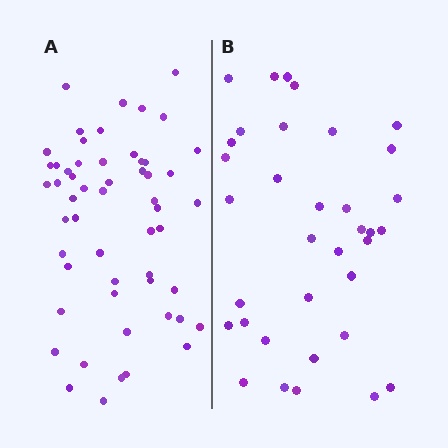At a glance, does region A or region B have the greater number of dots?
Region A (the left region) has more dots.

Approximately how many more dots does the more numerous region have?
Region A has approximately 20 more dots than region B.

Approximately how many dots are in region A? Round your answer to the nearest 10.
About 60 dots. (The exact count is 55, which rounds to 60.)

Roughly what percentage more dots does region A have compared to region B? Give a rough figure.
About 55% more.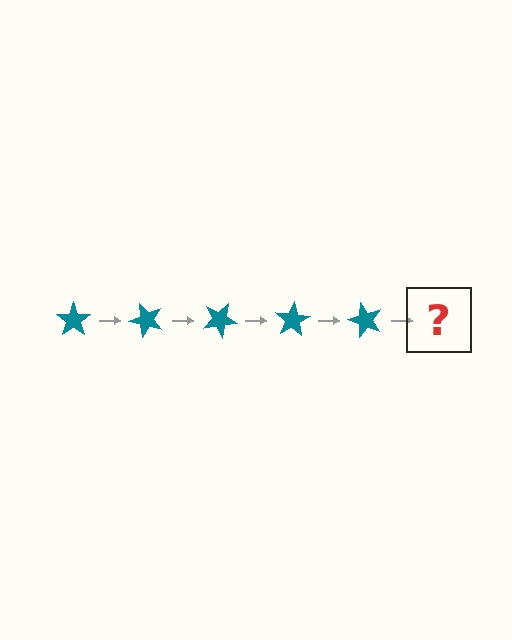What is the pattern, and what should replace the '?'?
The pattern is that the star rotates 50 degrees each step. The '?' should be a teal star rotated 250 degrees.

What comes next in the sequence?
The next element should be a teal star rotated 250 degrees.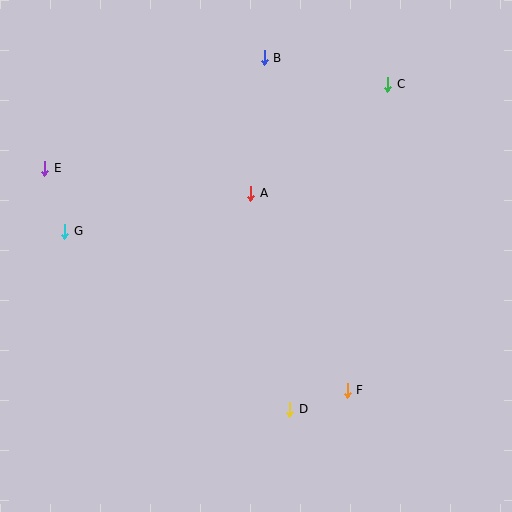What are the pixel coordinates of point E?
Point E is at (45, 168).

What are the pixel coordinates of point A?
Point A is at (251, 193).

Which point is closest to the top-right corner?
Point C is closest to the top-right corner.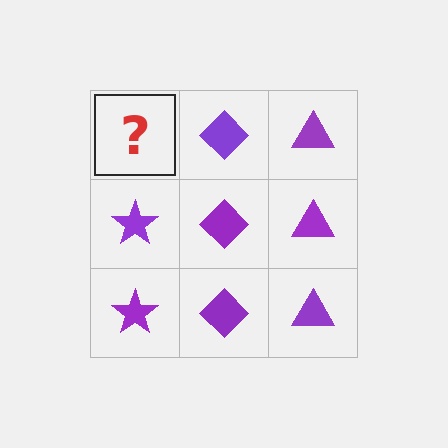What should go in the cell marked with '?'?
The missing cell should contain a purple star.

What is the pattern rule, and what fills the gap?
The rule is that each column has a consistent shape. The gap should be filled with a purple star.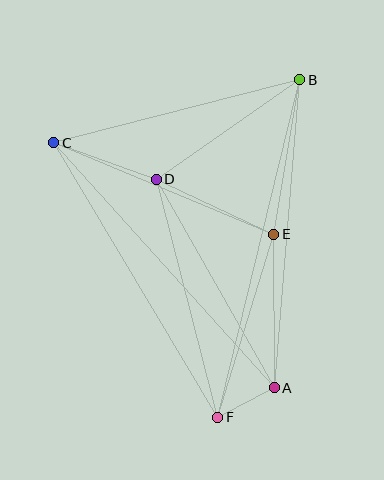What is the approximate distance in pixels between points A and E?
The distance between A and E is approximately 153 pixels.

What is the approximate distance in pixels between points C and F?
The distance between C and F is approximately 320 pixels.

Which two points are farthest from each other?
Points B and F are farthest from each other.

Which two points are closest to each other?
Points A and F are closest to each other.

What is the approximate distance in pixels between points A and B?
The distance between A and B is approximately 309 pixels.